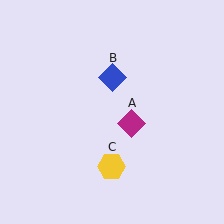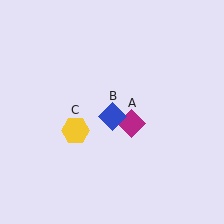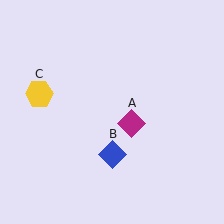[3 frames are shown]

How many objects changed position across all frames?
2 objects changed position: blue diamond (object B), yellow hexagon (object C).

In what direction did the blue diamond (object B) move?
The blue diamond (object B) moved down.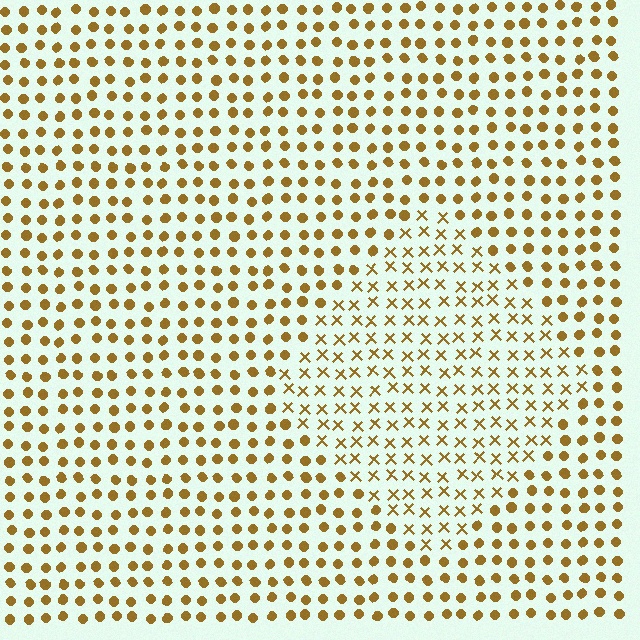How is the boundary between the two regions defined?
The boundary is defined by a change in element shape: X marks inside vs. circles outside. All elements share the same color and spacing.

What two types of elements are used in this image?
The image uses X marks inside the diamond region and circles outside it.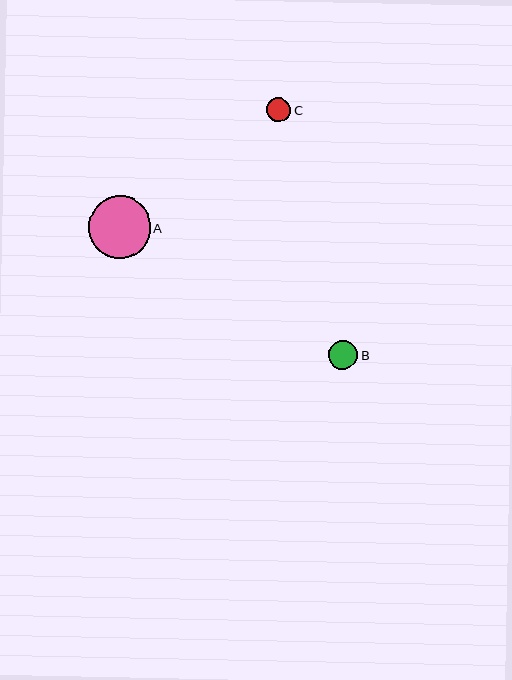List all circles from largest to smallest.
From largest to smallest: A, B, C.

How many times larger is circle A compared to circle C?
Circle A is approximately 2.6 times the size of circle C.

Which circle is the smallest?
Circle C is the smallest with a size of approximately 24 pixels.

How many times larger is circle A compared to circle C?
Circle A is approximately 2.6 times the size of circle C.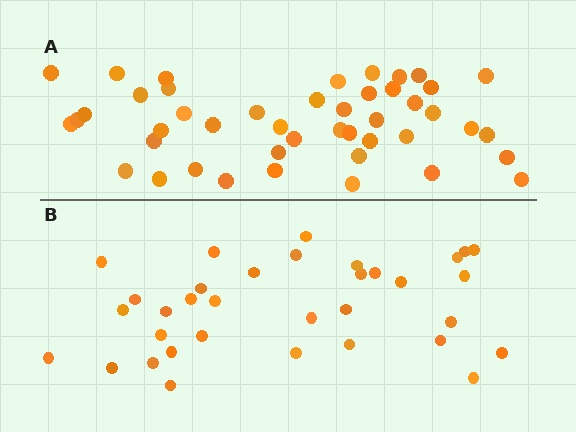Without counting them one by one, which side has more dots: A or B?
Region A (the top region) has more dots.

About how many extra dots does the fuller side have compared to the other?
Region A has roughly 12 or so more dots than region B.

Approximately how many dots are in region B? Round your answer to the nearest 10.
About 30 dots. (The exact count is 34, which rounds to 30.)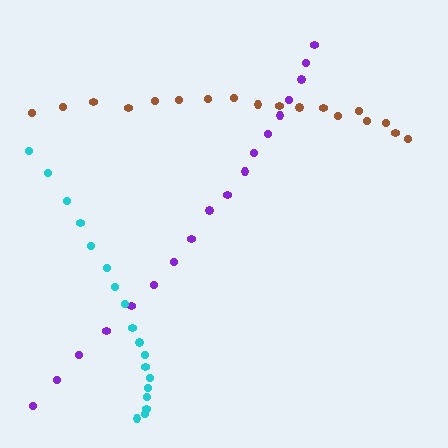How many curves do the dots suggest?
There are 3 distinct paths.